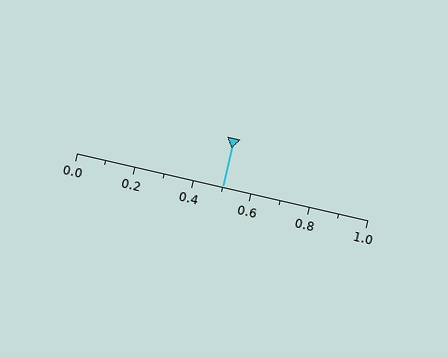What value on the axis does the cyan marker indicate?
The marker indicates approximately 0.5.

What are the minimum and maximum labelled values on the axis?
The axis runs from 0.0 to 1.0.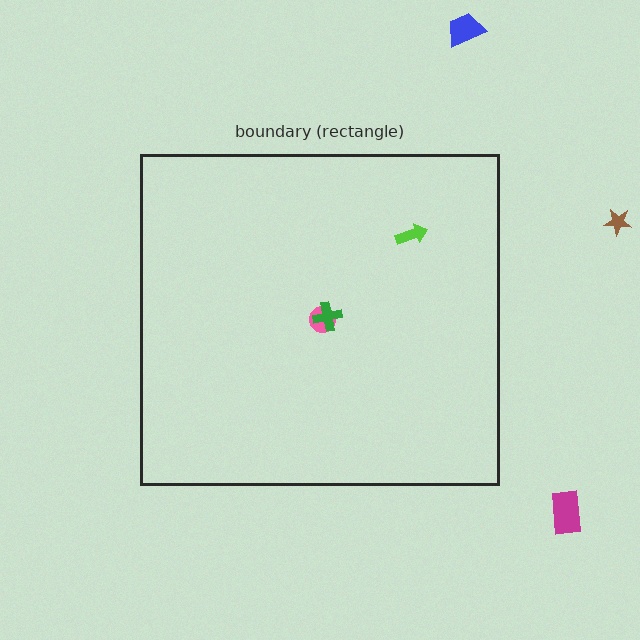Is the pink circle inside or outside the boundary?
Inside.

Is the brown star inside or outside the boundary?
Outside.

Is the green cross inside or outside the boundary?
Inside.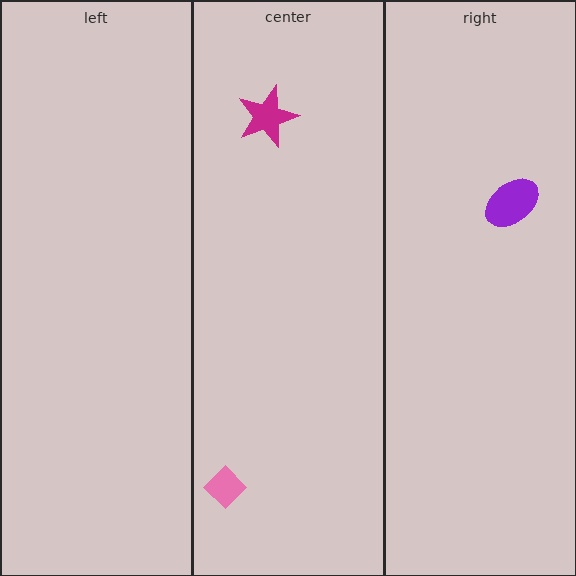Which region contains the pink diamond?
The center region.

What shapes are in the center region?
The pink diamond, the magenta star.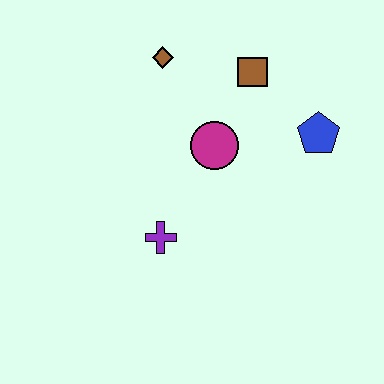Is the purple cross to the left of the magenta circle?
Yes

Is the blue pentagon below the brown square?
Yes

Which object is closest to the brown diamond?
The brown square is closest to the brown diamond.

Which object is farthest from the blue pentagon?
The purple cross is farthest from the blue pentagon.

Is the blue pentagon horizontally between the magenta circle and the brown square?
No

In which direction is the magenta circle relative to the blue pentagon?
The magenta circle is to the left of the blue pentagon.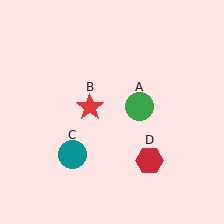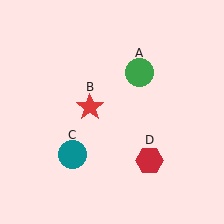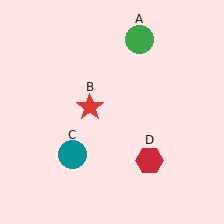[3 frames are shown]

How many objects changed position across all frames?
1 object changed position: green circle (object A).